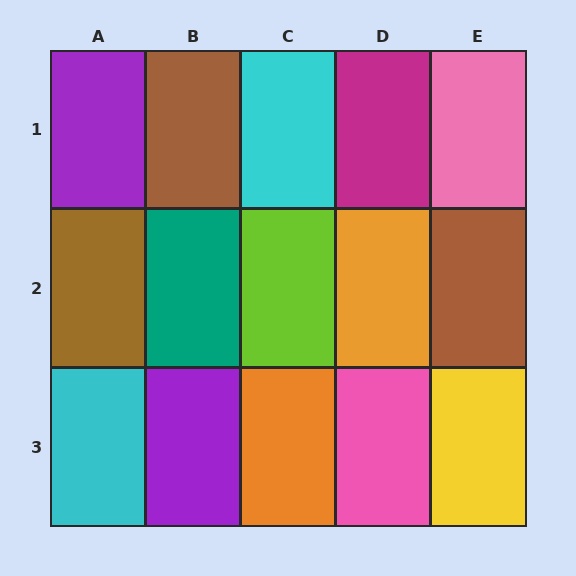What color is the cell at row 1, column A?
Purple.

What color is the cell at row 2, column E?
Brown.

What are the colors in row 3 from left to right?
Cyan, purple, orange, pink, yellow.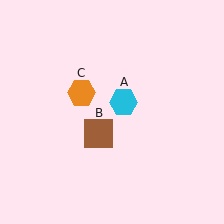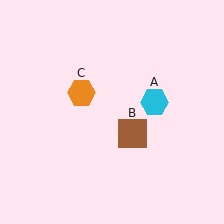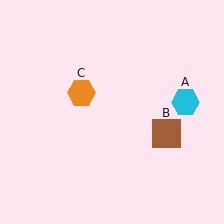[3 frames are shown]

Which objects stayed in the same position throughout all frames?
Orange hexagon (object C) remained stationary.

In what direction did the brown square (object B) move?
The brown square (object B) moved right.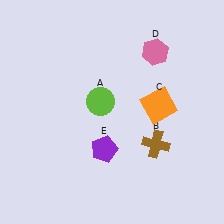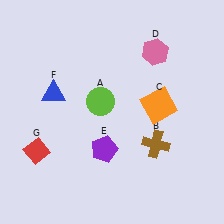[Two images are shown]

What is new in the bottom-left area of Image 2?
A red diamond (G) was added in the bottom-left area of Image 2.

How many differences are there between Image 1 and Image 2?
There are 2 differences between the two images.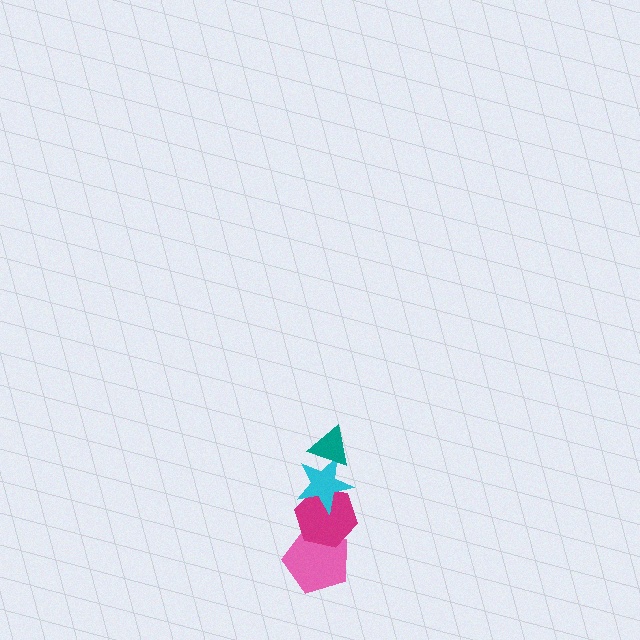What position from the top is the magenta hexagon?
The magenta hexagon is 3rd from the top.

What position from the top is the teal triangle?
The teal triangle is 1st from the top.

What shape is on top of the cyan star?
The teal triangle is on top of the cyan star.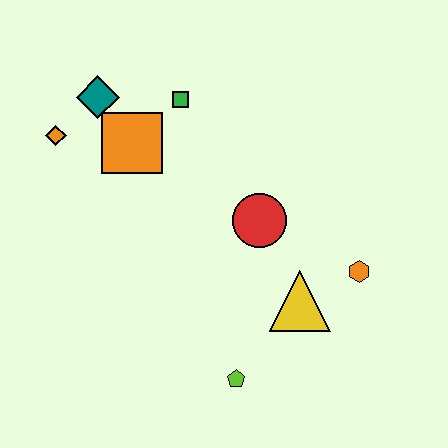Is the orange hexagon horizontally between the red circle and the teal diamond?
No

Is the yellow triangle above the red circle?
No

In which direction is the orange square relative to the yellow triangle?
The orange square is to the left of the yellow triangle.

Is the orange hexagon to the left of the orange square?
No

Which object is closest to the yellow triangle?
The orange hexagon is closest to the yellow triangle.